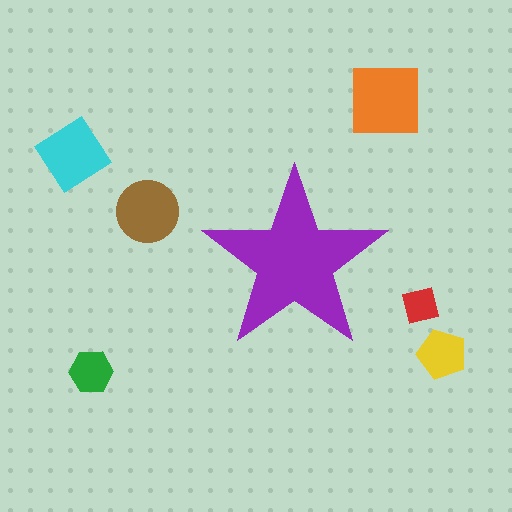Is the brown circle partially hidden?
No, the brown circle is fully visible.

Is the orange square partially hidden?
No, the orange square is fully visible.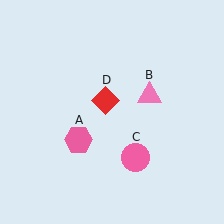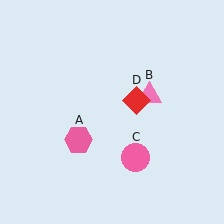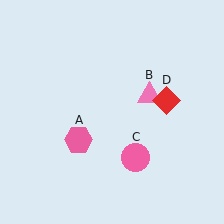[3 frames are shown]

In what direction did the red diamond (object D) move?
The red diamond (object D) moved right.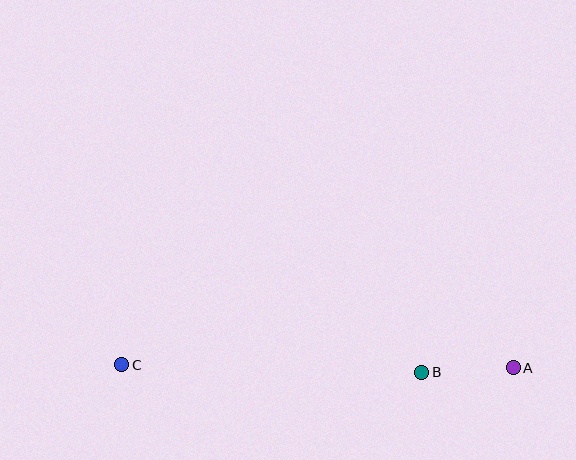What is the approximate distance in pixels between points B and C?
The distance between B and C is approximately 300 pixels.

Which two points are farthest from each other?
Points A and C are farthest from each other.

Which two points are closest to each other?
Points A and B are closest to each other.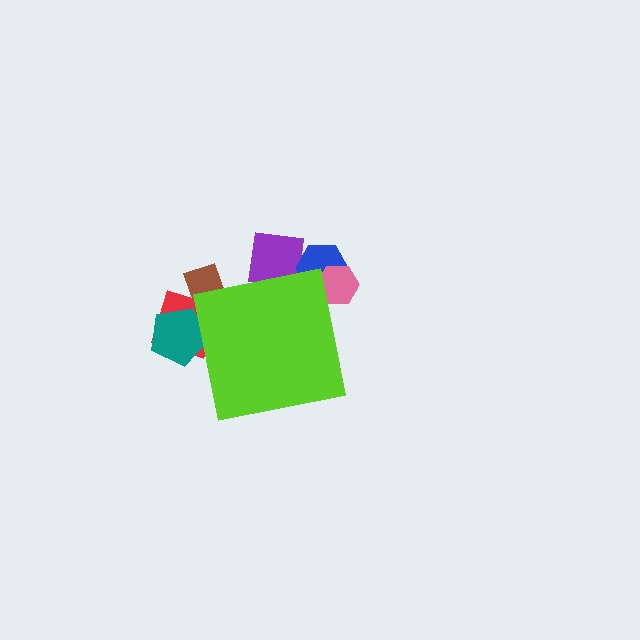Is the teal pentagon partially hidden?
Yes, the teal pentagon is partially hidden behind the lime square.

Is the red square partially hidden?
Yes, the red square is partially hidden behind the lime square.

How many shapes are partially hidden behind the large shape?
6 shapes are partially hidden.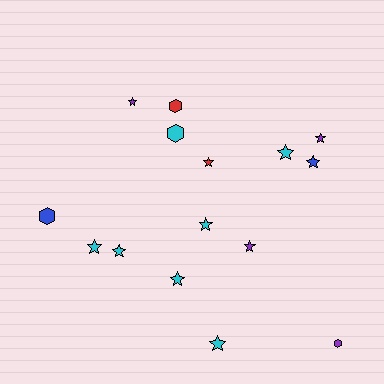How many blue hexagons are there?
There is 1 blue hexagon.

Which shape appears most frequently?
Star, with 11 objects.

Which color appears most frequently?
Cyan, with 7 objects.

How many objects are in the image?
There are 15 objects.